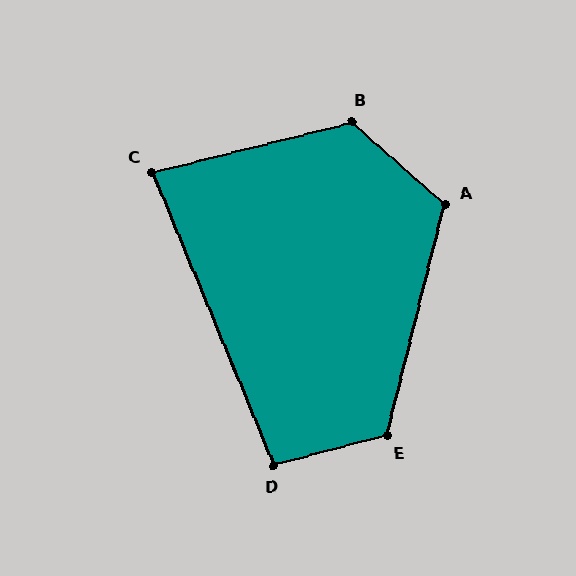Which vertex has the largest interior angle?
B, at approximately 124 degrees.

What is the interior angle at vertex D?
Approximately 98 degrees (obtuse).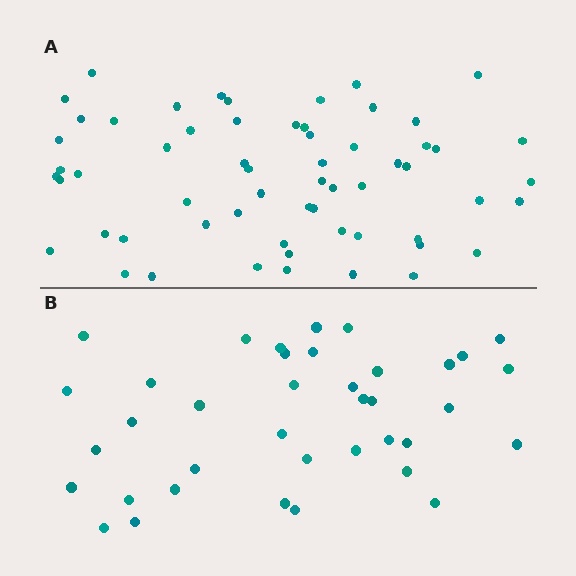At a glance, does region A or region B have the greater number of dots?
Region A (the top region) has more dots.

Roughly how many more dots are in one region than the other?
Region A has approximately 20 more dots than region B.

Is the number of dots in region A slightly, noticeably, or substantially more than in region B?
Region A has substantially more. The ratio is roughly 1.6 to 1.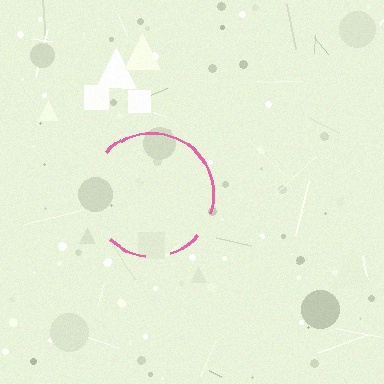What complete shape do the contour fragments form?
The contour fragments form a circle.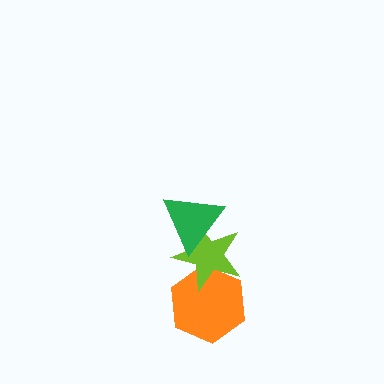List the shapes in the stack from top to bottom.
From top to bottom: the green triangle, the lime star, the orange hexagon.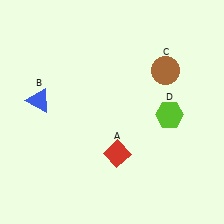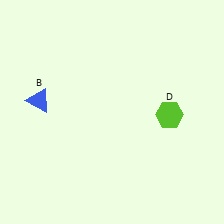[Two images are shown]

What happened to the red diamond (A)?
The red diamond (A) was removed in Image 2. It was in the bottom-right area of Image 1.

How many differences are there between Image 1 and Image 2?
There are 2 differences between the two images.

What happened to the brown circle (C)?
The brown circle (C) was removed in Image 2. It was in the top-right area of Image 1.